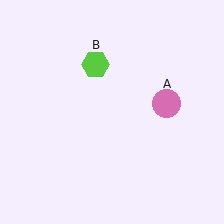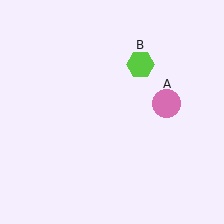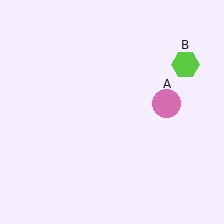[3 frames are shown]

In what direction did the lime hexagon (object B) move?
The lime hexagon (object B) moved right.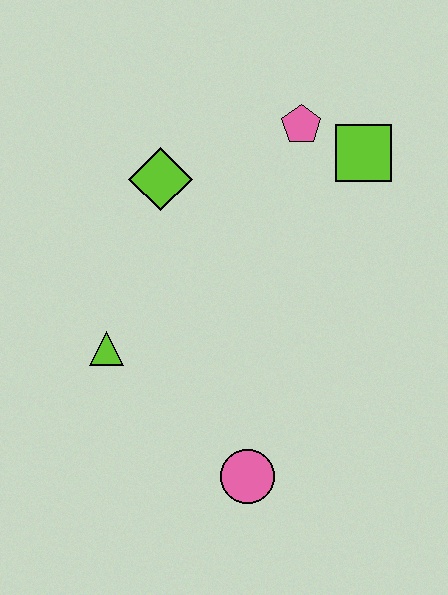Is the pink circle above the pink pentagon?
No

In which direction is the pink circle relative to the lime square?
The pink circle is below the lime square.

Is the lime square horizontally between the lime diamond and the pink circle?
No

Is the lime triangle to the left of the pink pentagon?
Yes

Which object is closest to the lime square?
The pink pentagon is closest to the lime square.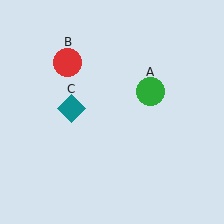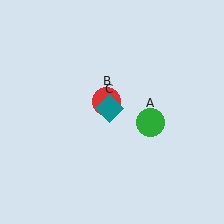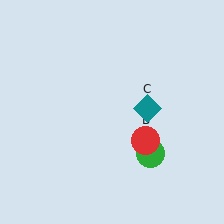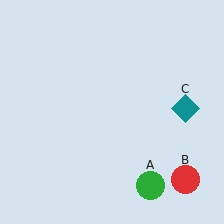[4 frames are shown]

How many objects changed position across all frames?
3 objects changed position: green circle (object A), red circle (object B), teal diamond (object C).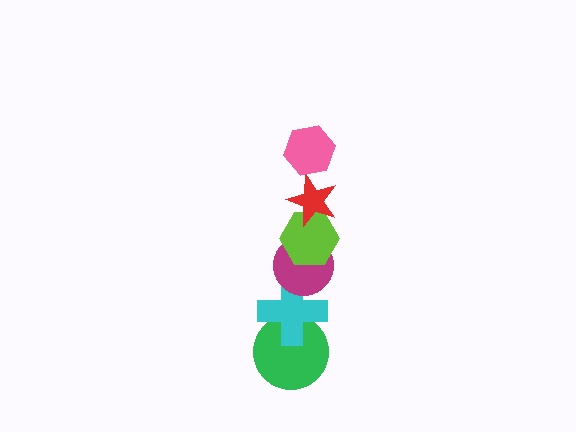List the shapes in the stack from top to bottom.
From top to bottom: the pink hexagon, the red star, the lime hexagon, the magenta circle, the cyan cross, the green circle.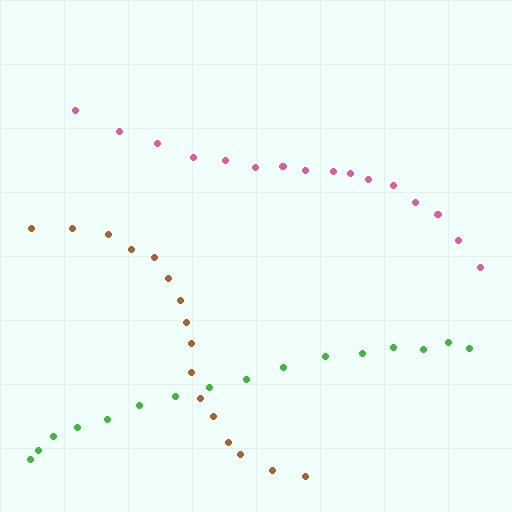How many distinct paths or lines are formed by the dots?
There are 3 distinct paths.